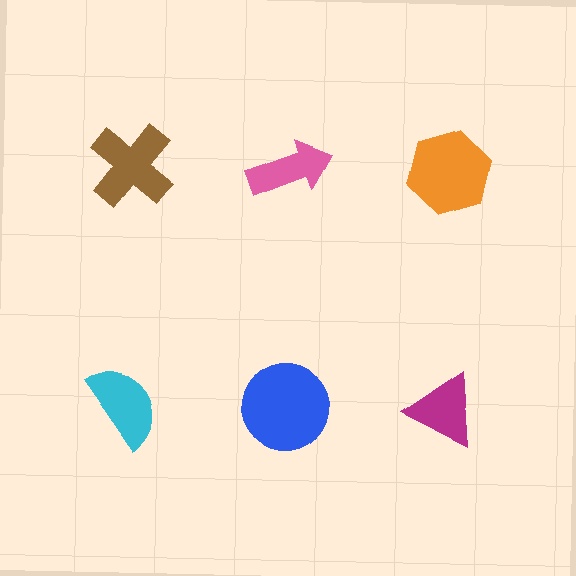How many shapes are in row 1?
3 shapes.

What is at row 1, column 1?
A brown cross.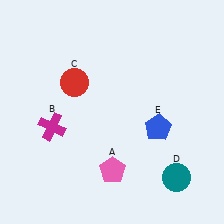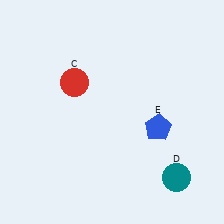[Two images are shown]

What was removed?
The pink pentagon (A), the magenta cross (B) were removed in Image 2.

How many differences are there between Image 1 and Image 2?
There are 2 differences between the two images.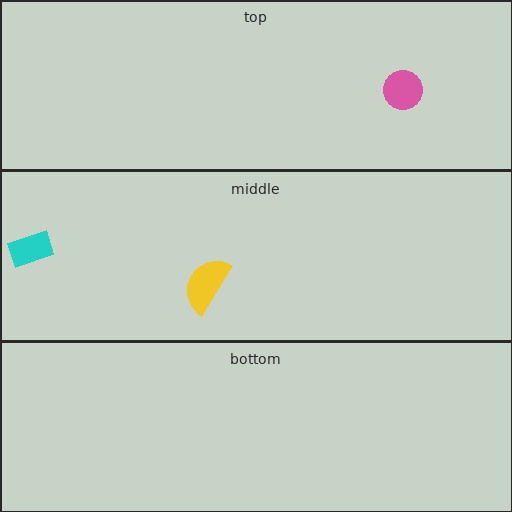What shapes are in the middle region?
The yellow semicircle, the cyan rectangle.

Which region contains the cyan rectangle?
The middle region.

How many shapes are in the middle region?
2.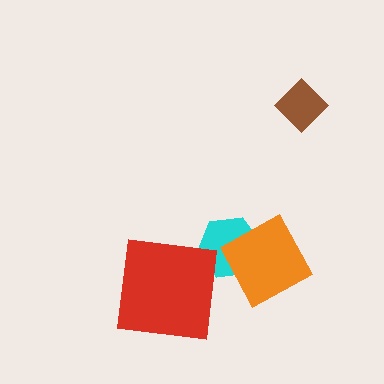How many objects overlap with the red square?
0 objects overlap with the red square.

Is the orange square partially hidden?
No, no other shape covers it.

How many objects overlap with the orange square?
1 object overlaps with the orange square.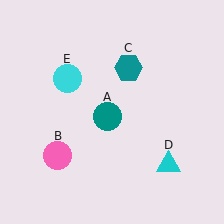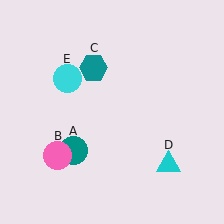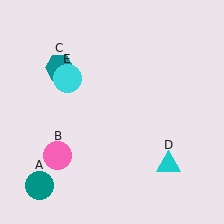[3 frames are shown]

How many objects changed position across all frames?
2 objects changed position: teal circle (object A), teal hexagon (object C).